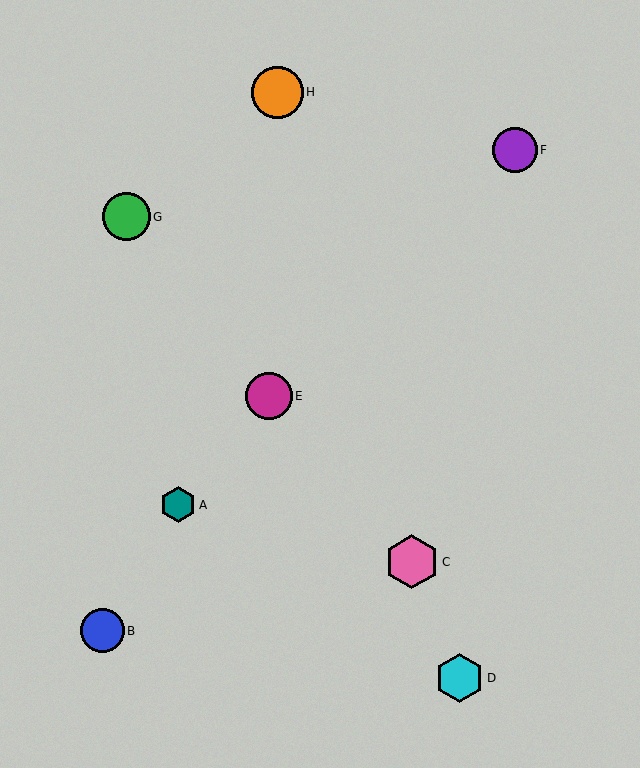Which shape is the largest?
The pink hexagon (labeled C) is the largest.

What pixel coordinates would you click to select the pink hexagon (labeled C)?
Click at (412, 562) to select the pink hexagon C.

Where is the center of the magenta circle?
The center of the magenta circle is at (269, 396).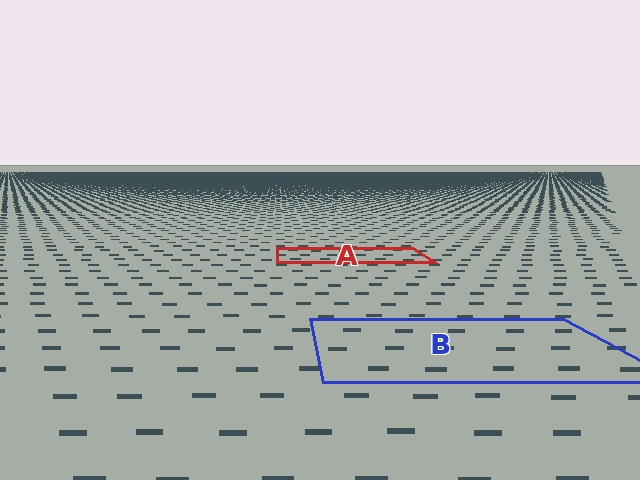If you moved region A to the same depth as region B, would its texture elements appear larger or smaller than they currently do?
They would appear larger. At a closer depth, the same texture elements are projected at a bigger on-screen size.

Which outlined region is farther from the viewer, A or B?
Region A is farther from the viewer — the texture elements inside it appear smaller and more densely packed.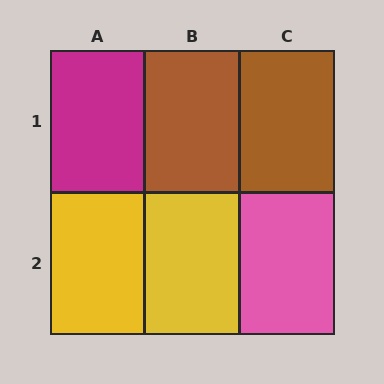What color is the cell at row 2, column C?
Pink.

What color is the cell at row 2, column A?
Yellow.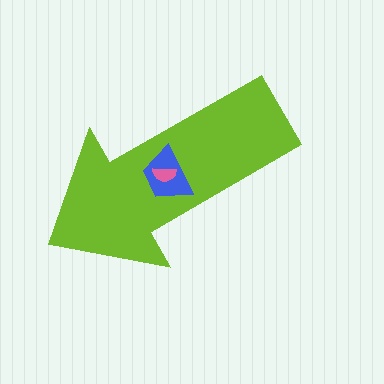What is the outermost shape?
The lime arrow.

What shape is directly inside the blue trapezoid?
The pink semicircle.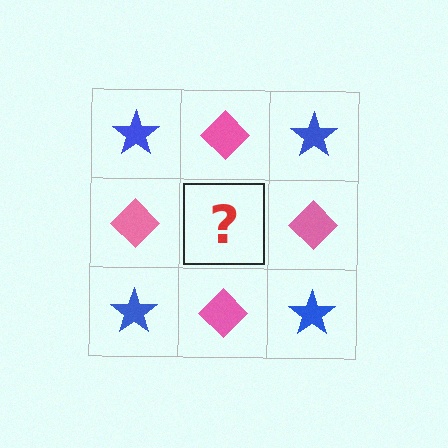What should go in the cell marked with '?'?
The missing cell should contain a blue star.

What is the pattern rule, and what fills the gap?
The rule is that it alternates blue star and pink diamond in a checkerboard pattern. The gap should be filled with a blue star.